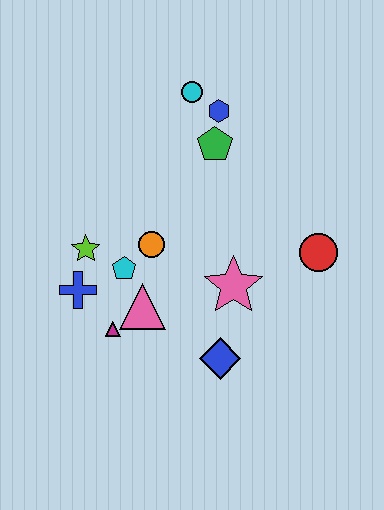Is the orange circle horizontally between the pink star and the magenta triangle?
Yes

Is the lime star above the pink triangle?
Yes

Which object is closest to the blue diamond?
The pink star is closest to the blue diamond.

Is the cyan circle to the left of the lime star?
No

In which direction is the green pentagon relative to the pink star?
The green pentagon is above the pink star.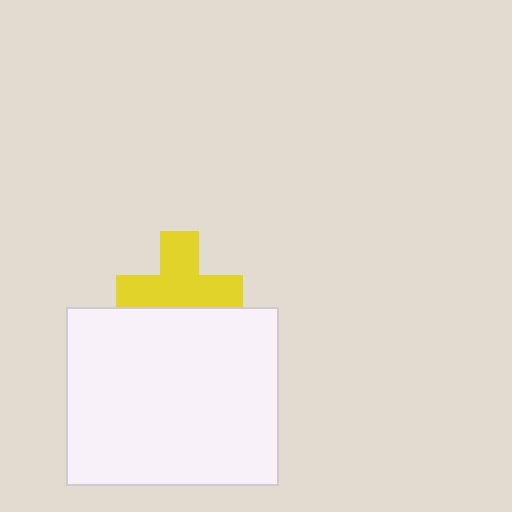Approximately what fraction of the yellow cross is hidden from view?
Roughly 30% of the yellow cross is hidden behind the white rectangle.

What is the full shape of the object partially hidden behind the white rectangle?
The partially hidden object is a yellow cross.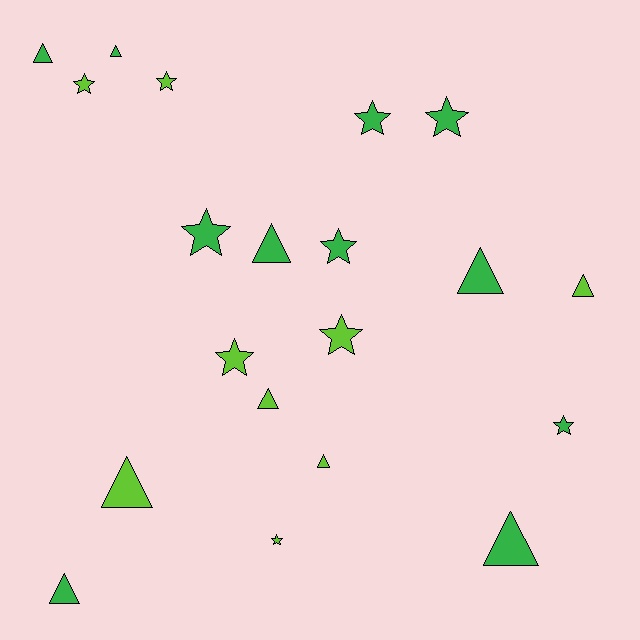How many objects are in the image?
There are 20 objects.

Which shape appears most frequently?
Star, with 10 objects.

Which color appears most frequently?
Green, with 11 objects.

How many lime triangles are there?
There are 4 lime triangles.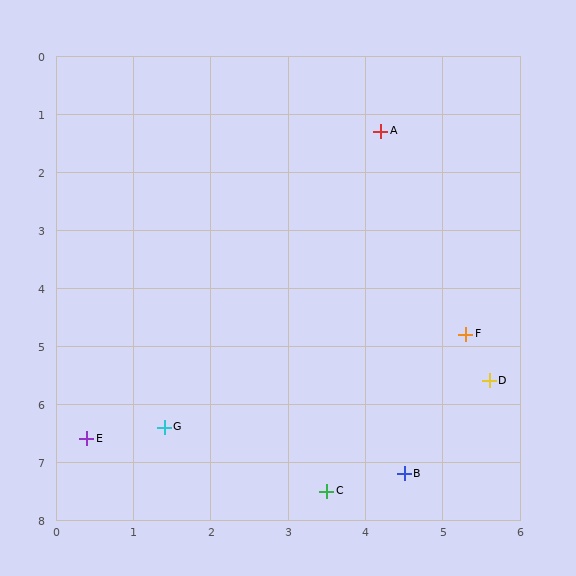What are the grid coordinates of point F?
Point F is at approximately (5.3, 4.8).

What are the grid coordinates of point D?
Point D is at approximately (5.6, 5.6).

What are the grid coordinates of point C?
Point C is at approximately (3.5, 7.5).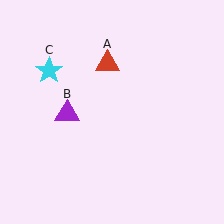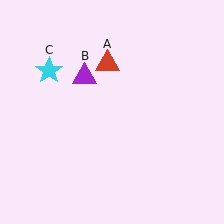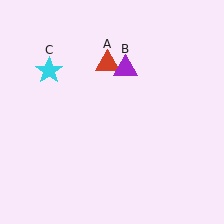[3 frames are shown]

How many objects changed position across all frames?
1 object changed position: purple triangle (object B).